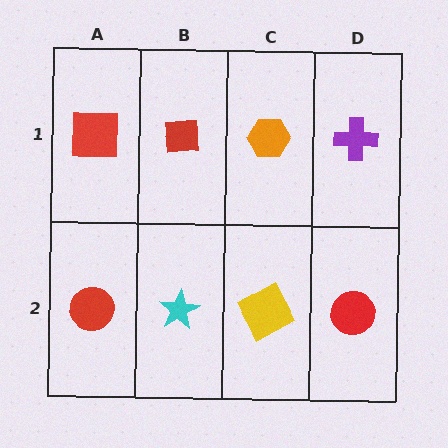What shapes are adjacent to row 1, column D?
A red circle (row 2, column D), an orange hexagon (row 1, column C).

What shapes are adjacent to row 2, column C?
An orange hexagon (row 1, column C), a cyan star (row 2, column B), a red circle (row 2, column D).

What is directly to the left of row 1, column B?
A red square.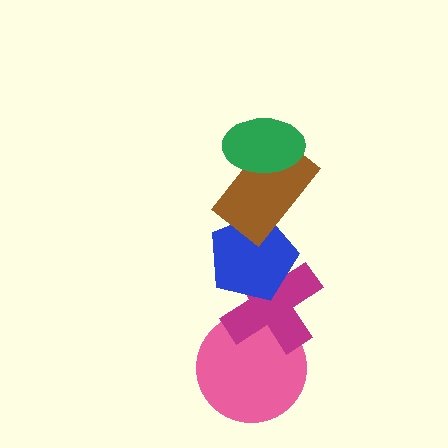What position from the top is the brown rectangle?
The brown rectangle is 2nd from the top.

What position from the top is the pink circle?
The pink circle is 5th from the top.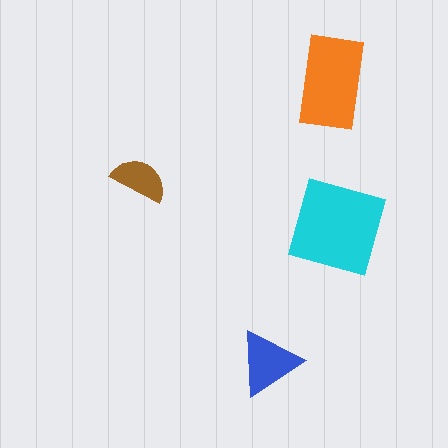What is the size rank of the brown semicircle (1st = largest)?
4th.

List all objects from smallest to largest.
The brown semicircle, the blue triangle, the orange rectangle, the cyan diamond.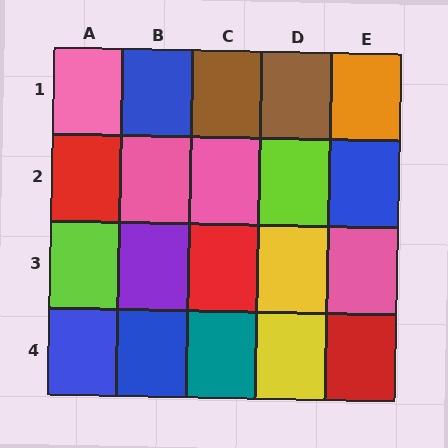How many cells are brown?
2 cells are brown.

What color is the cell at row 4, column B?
Blue.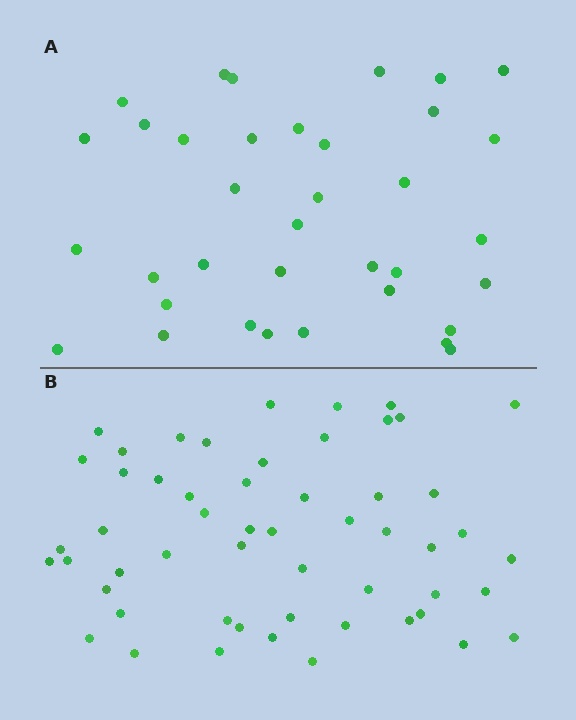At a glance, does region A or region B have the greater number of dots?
Region B (the bottom region) has more dots.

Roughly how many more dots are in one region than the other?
Region B has approximately 20 more dots than region A.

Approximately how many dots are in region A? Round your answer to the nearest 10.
About 40 dots. (The exact count is 36, which rounds to 40.)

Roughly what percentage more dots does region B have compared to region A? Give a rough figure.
About 50% more.